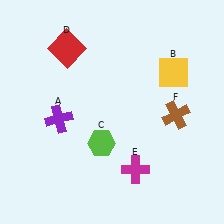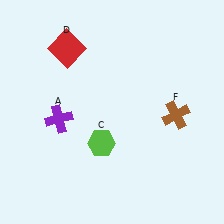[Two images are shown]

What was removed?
The magenta cross (E), the yellow square (B) were removed in Image 2.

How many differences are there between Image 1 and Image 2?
There are 2 differences between the two images.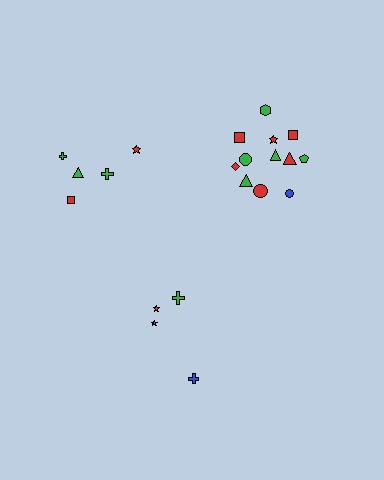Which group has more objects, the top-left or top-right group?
The top-right group.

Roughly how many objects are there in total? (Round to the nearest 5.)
Roughly 20 objects in total.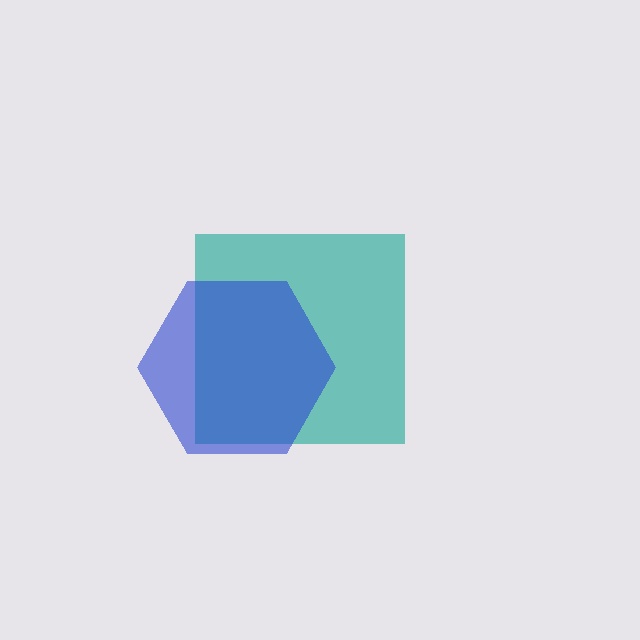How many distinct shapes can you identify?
There are 2 distinct shapes: a teal square, a blue hexagon.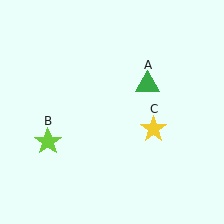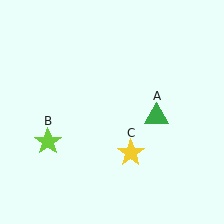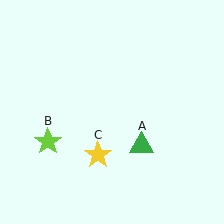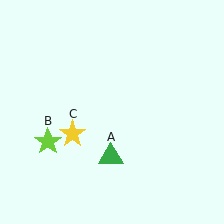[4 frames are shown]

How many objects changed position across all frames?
2 objects changed position: green triangle (object A), yellow star (object C).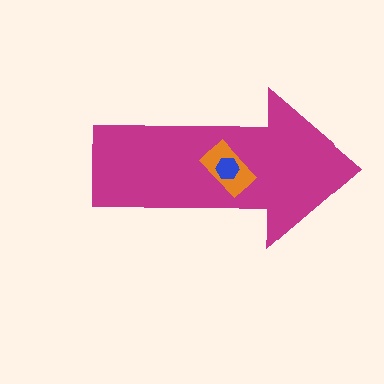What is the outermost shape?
The magenta arrow.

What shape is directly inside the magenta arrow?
The orange rectangle.